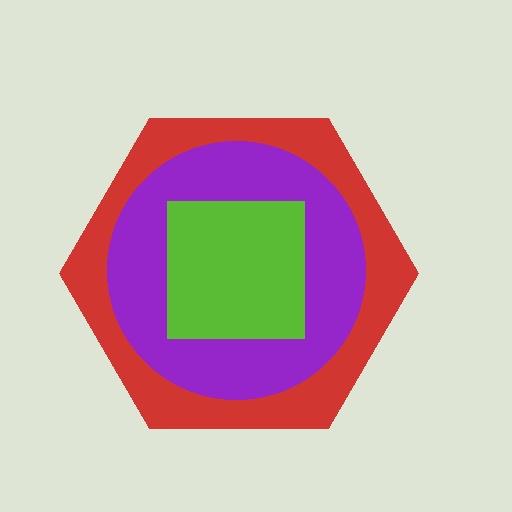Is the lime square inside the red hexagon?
Yes.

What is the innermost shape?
The lime square.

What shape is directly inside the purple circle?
The lime square.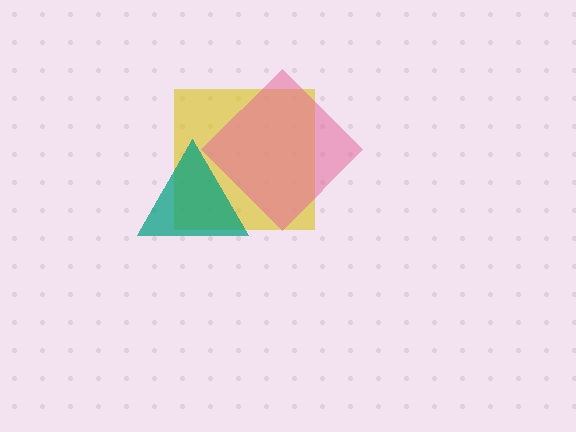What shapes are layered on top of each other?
The layered shapes are: a yellow square, a teal triangle, a pink diamond.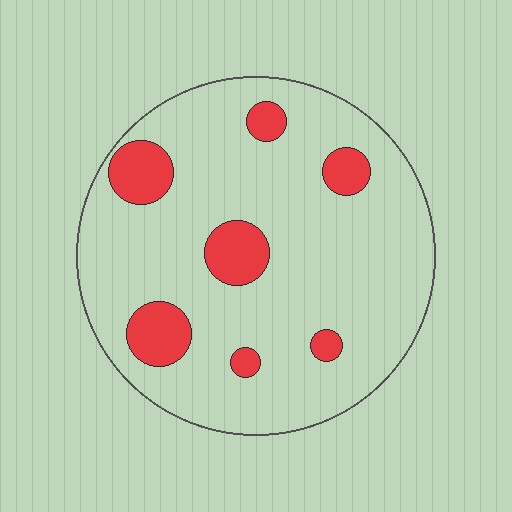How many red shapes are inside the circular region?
7.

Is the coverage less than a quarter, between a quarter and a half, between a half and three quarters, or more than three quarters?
Less than a quarter.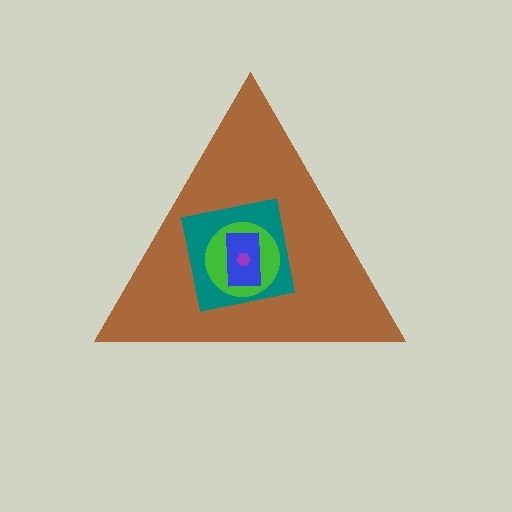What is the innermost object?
The purple hexagon.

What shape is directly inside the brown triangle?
The teal square.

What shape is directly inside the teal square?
The green circle.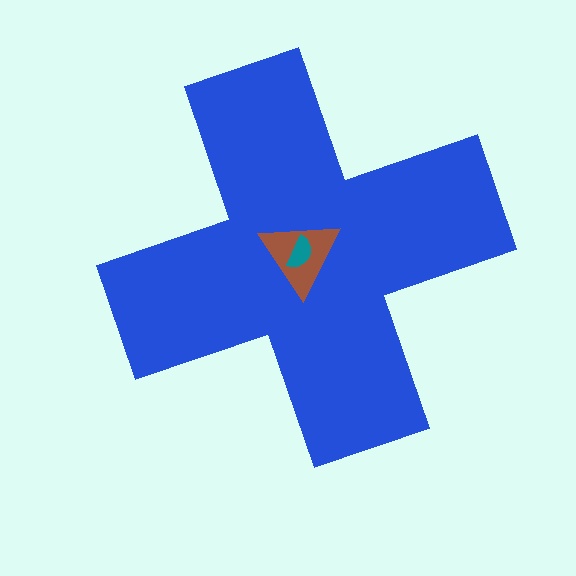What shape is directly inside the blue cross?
The brown triangle.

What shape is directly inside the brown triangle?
The teal semicircle.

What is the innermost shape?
The teal semicircle.